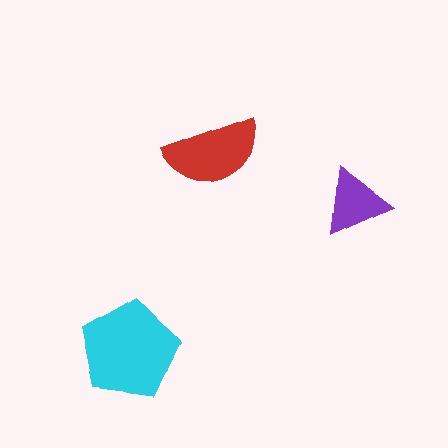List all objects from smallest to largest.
The purple triangle, the red semicircle, the cyan pentagon.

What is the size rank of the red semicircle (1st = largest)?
2nd.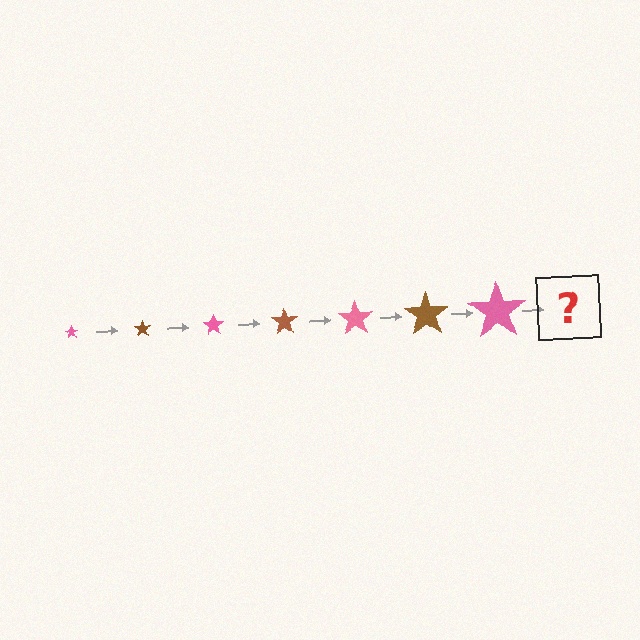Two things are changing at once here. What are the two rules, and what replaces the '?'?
The two rules are that the star grows larger each step and the color cycles through pink and brown. The '?' should be a brown star, larger than the previous one.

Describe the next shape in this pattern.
It should be a brown star, larger than the previous one.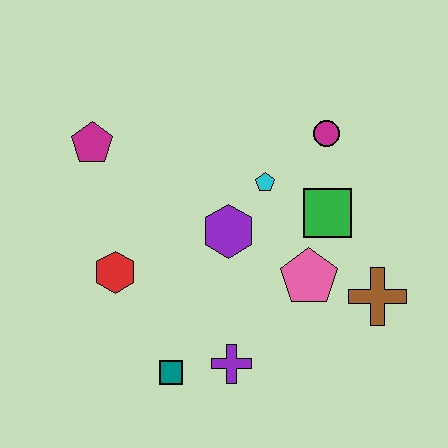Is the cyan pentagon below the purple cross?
No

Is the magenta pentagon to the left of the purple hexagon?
Yes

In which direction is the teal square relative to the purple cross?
The teal square is to the left of the purple cross.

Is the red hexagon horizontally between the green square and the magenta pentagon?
Yes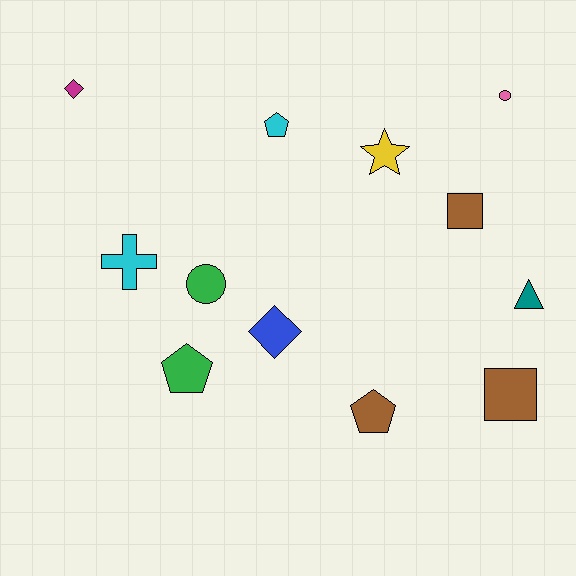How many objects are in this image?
There are 12 objects.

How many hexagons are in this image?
There are no hexagons.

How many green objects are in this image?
There are 2 green objects.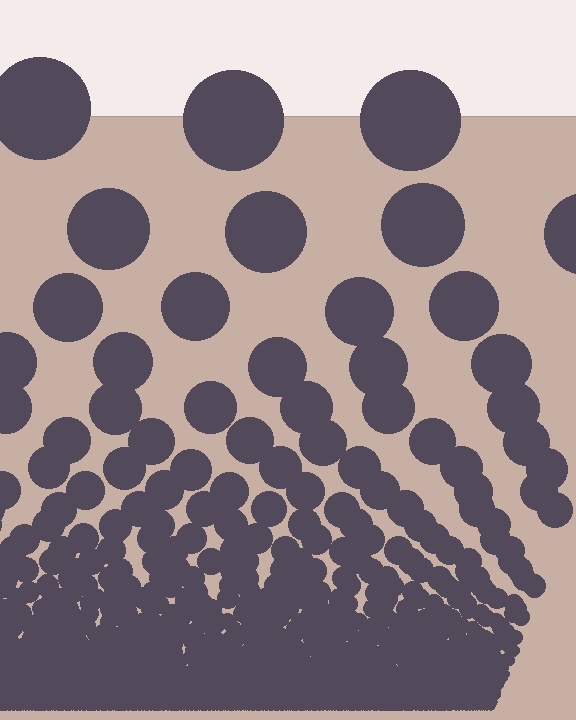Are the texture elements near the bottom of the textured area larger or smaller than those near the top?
Smaller. The gradient is inverted — elements near the bottom are smaller and denser.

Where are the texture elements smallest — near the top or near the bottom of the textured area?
Near the bottom.